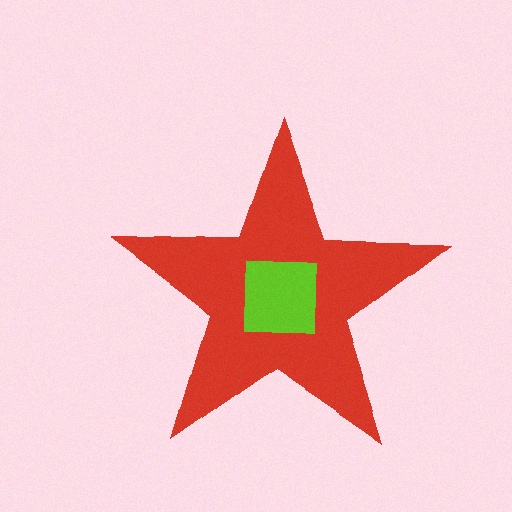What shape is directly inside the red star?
The lime square.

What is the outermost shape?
The red star.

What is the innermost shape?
The lime square.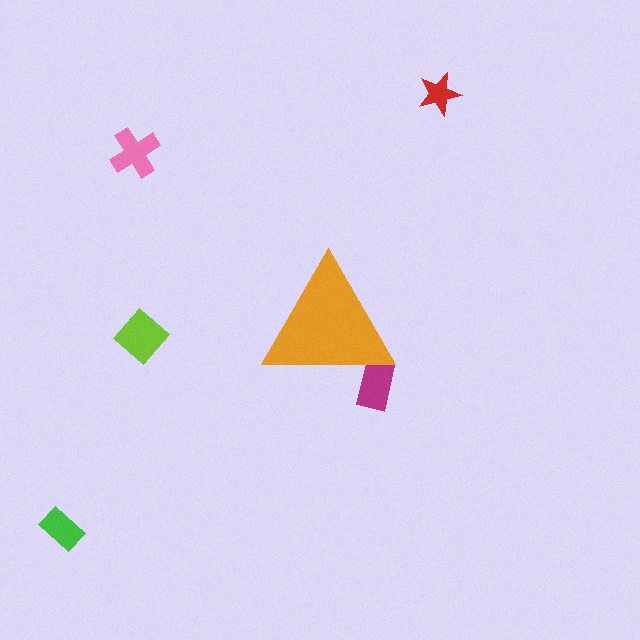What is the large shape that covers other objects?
An orange triangle.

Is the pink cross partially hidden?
No, the pink cross is fully visible.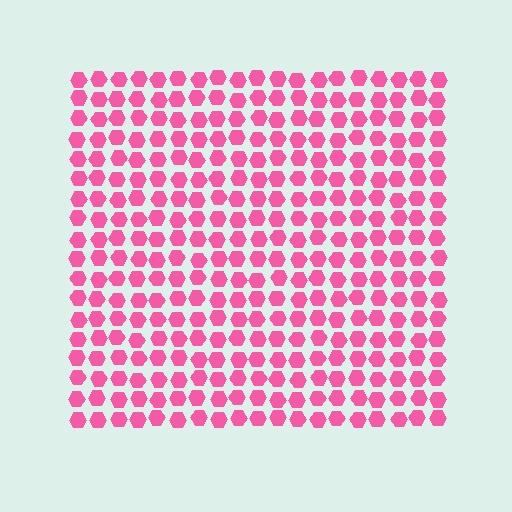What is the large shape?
The large shape is a square.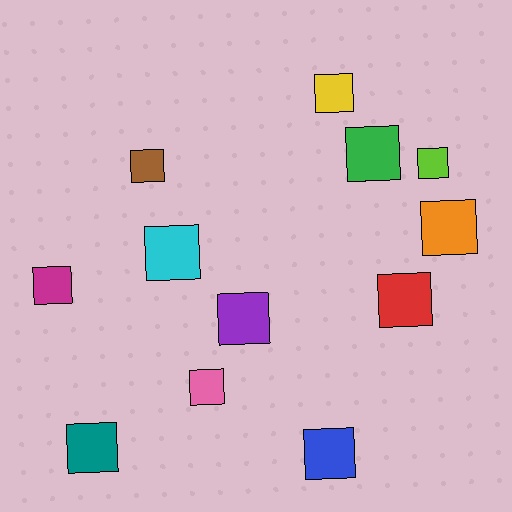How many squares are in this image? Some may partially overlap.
There are 12 squares.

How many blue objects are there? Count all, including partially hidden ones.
There is 1 blue object.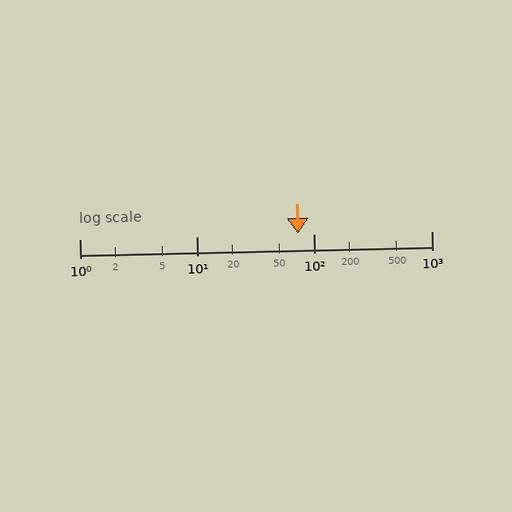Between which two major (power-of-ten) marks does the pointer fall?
The pointer is between 10 and 100.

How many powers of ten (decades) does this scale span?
The scale spans 3 decades, from 1 to 1000.